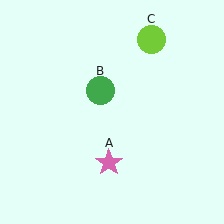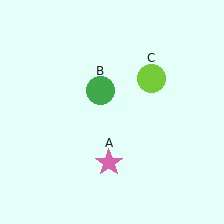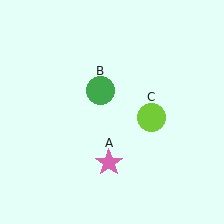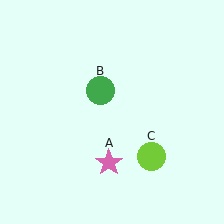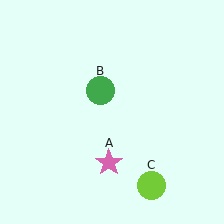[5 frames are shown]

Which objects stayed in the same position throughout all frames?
Pink star (object A) and green circle (object B) remained stationary.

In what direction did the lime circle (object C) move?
The lime circle (object C) moved down.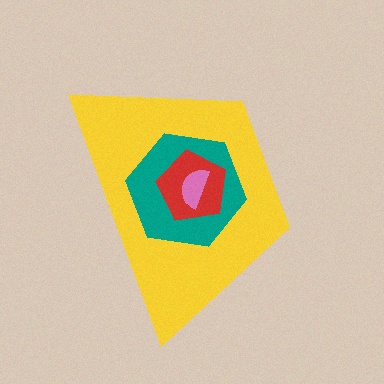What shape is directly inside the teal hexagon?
The red pentagon.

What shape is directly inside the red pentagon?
The pink semicircle.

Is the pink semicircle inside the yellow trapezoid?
Yes.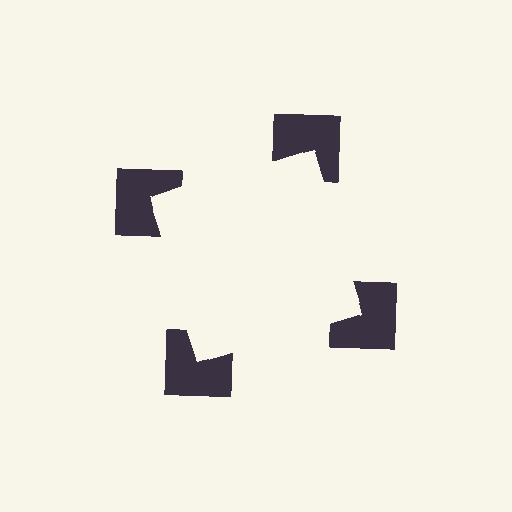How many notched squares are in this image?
There are 4 — one at each vertex of the illusory square.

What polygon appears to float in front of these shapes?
An illusory square — its edges are inferred from the aligned wedge cuts in the notched squares, not physically drawn.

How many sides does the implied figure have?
4 sides.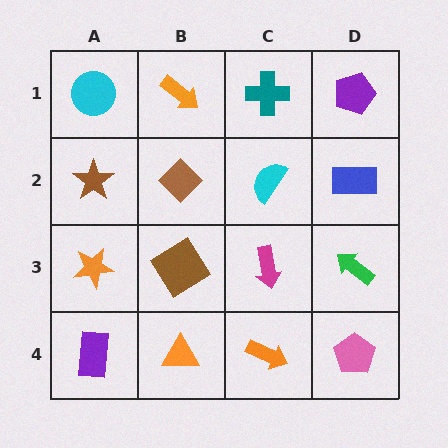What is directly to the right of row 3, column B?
A magenta arrow.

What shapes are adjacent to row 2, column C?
A teal cross (row 1, column C), a magenta arrow (row 3, column C), a brown diamond (row 2, column B), a blue rectangle (row 2, column D).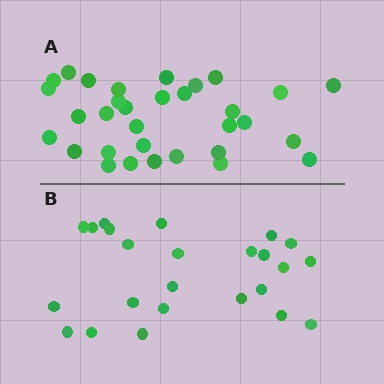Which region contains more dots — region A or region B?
Region A (the top region) has more dots.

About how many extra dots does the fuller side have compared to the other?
Region A has roughly 8 or so more dots than region B.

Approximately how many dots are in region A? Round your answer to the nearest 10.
About 30 dots. (The exact count is 32, which rounds to 30.)